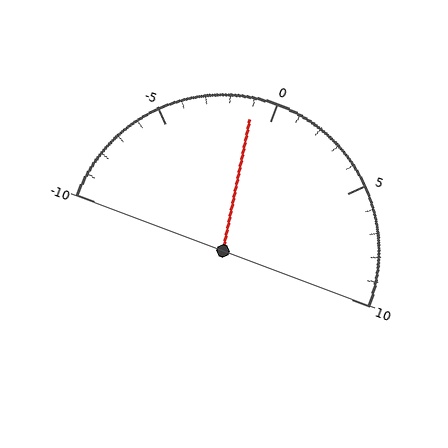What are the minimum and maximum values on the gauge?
The gauge ranges from -10 to 10.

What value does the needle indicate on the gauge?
The needle indicates approximately -1.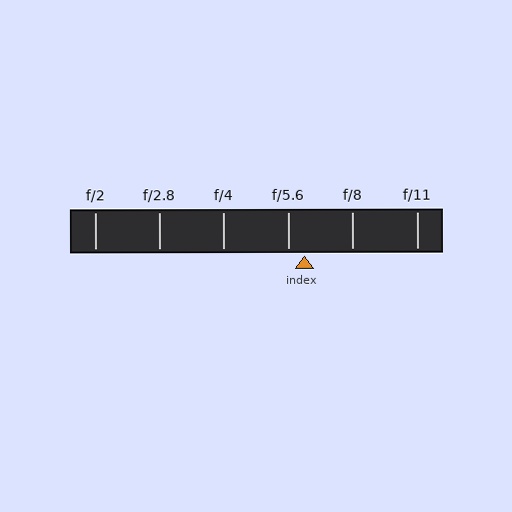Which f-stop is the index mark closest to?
The index mark is closest to f/5.6.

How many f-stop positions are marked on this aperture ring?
There are 6 f-stop positions marked.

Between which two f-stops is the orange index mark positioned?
The index mark is between f/5.6 and f/8.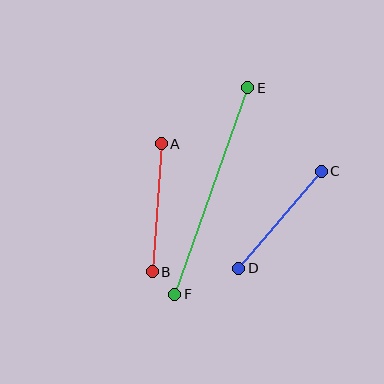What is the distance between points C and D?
The distance is approximately 127 pixels.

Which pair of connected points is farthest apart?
Points E and F are farthest apart.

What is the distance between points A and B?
The distance is approximately 128 pixels.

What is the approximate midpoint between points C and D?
The midpoint is at approximately (280, 220) pixels.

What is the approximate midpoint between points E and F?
The midpoint is at approximately (211, 191) pixels.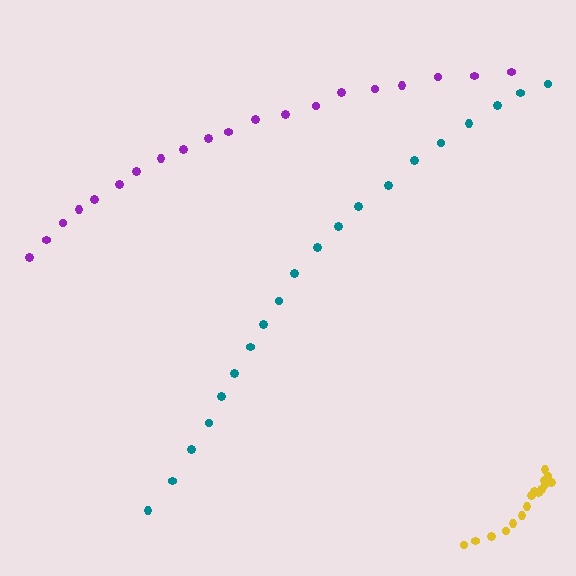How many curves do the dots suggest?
There are 3 distinct paths.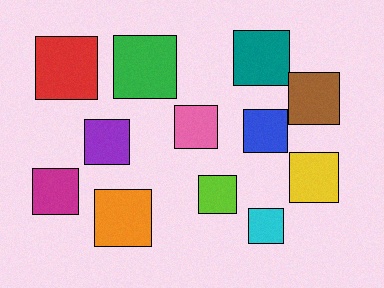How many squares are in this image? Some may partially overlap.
There are 12 squares.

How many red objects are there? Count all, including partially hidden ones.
There is 1 red object.